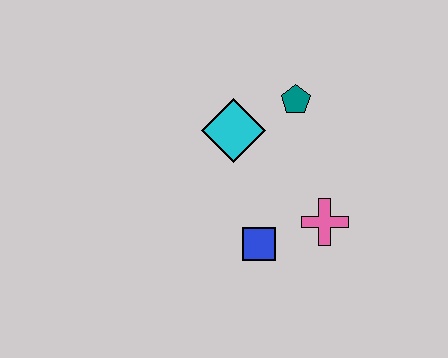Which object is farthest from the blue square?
The teal pentagon is farthest from the blue square.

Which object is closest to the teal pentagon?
The cyan diamond is closest to the teal pentagon.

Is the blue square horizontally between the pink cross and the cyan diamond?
Yes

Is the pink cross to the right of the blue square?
Yes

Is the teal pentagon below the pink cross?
No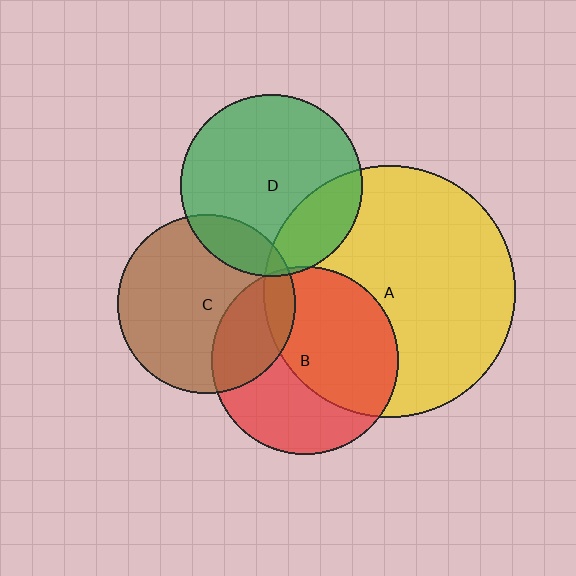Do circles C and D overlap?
Yes.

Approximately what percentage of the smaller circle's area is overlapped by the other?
Approximately 15%.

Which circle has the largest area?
Circle A (yellow).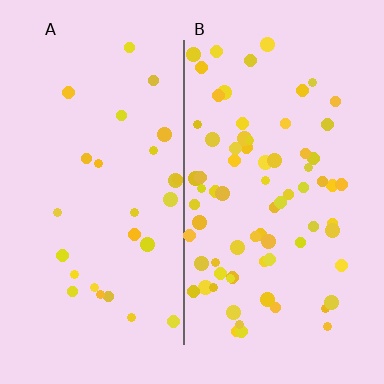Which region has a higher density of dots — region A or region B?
B (the right).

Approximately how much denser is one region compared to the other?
Approximately 2.7× — region B over region A.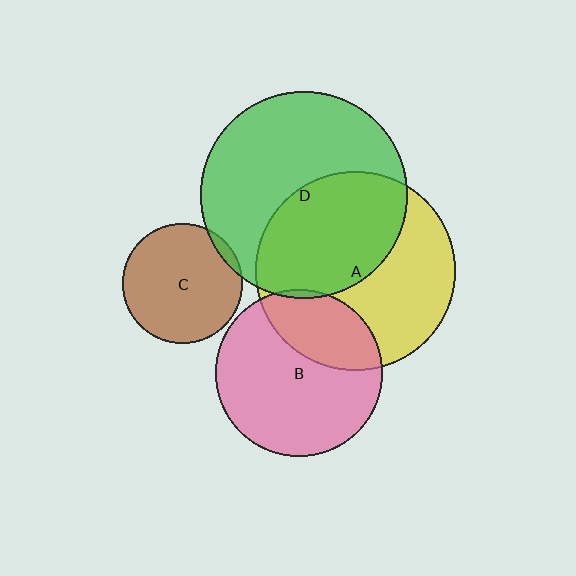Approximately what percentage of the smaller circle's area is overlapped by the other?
Approximately 30%.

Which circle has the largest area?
Circle D (green).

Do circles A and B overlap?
Yes.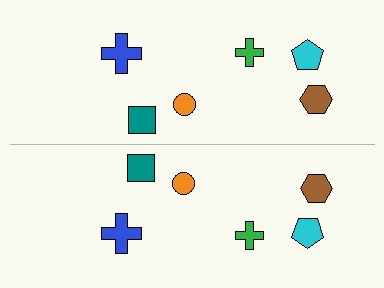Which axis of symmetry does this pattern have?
The pattern has a horizontal axis of symmetry running through the center of the image.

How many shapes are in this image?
There are 12 shapes in this image.